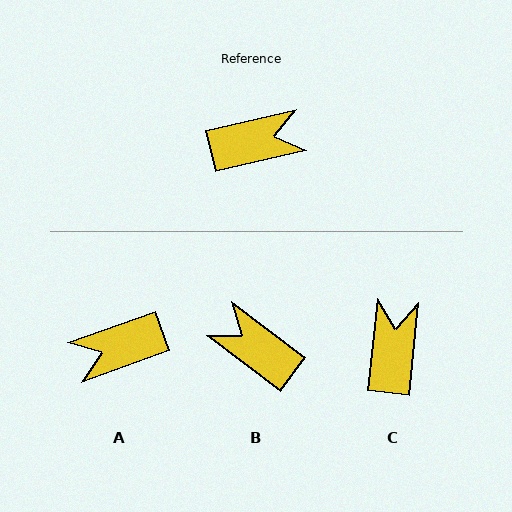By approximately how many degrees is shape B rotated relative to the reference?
Approximately 130 degrees counter-clockwise.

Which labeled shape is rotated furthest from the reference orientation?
A, about 173 degrees away.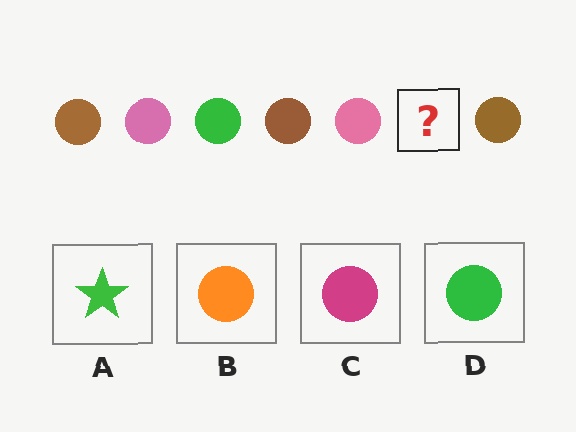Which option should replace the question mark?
Option D.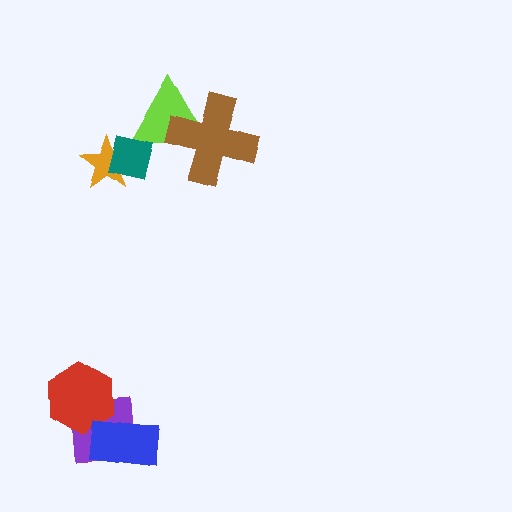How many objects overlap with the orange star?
1 object overlaps with the orange star.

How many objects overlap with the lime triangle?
2 objects overlap with the lime triangle.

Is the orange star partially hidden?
Yes, it is partially covered by another shape.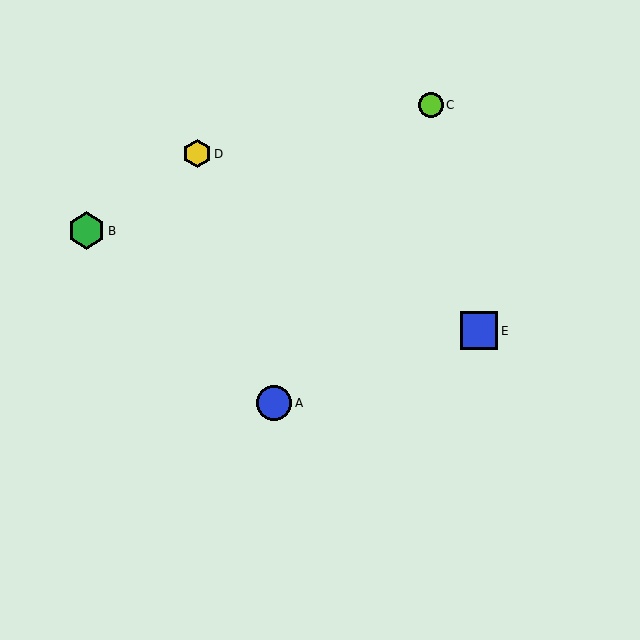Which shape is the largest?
The green hexagon (labeled B) is the largest.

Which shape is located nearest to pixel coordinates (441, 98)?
The lime circle (labeled C) at (431, 105) is nearest to that location.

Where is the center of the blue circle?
The center of the blue circle is at (274, 403).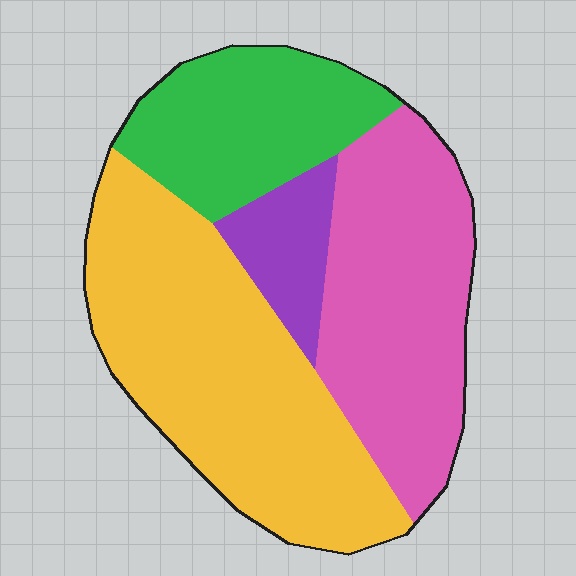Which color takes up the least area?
Purple, at roughly 10%.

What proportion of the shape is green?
Green takes up about one fifth (1/5) of the shape.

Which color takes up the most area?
Yellow, at roughly 40%.